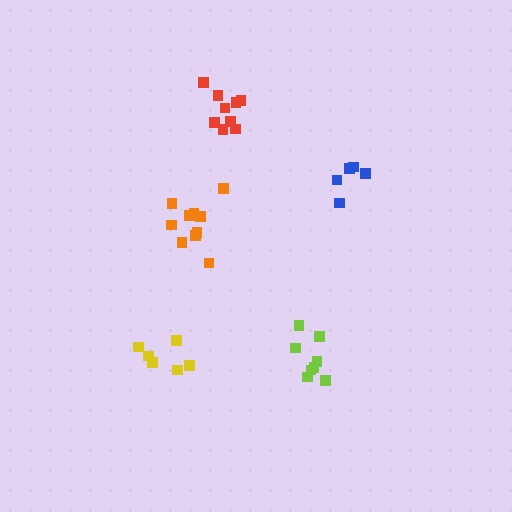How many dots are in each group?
Group 1: 6 dots, Group 2: 5 dots, Group 3: 10 dots, Group 4: 8 dots, Group 5: 9 dots (38 total).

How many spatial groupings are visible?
There are 5 spatial groupings.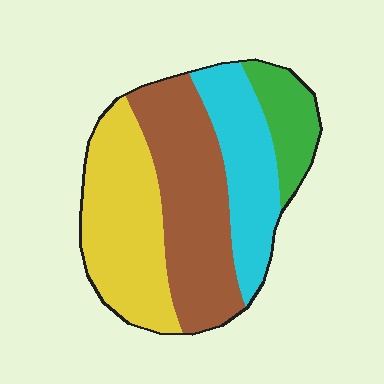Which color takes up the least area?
Green, at roughly 10%.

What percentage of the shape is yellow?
Yellow covers about 30% of the shape.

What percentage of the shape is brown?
Brown takes up about one third (1/3) of the shape.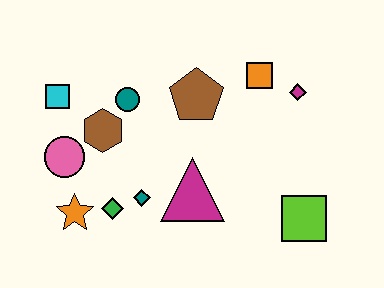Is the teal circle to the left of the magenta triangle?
Yes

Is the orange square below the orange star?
No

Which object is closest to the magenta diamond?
The orange square is closest to the magenta diamond.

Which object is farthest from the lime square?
The cyan square is farthest from the lime square.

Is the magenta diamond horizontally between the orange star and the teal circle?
No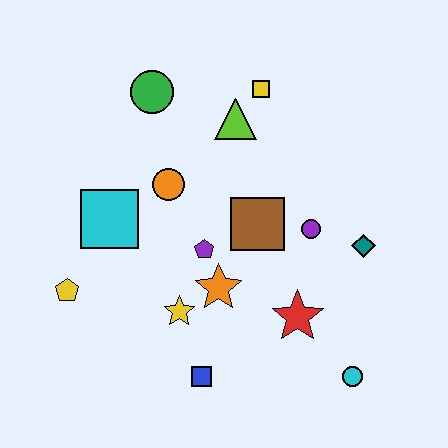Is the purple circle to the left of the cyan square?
No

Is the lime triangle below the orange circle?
No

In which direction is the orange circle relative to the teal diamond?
The orange circle is to the left of the teal diamond.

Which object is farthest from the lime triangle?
The cyan circle is farthest from the lime triangle.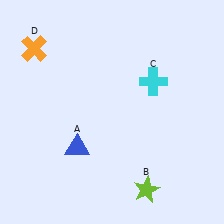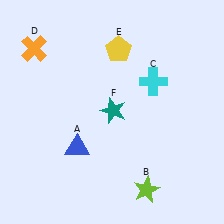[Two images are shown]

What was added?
A yellow pentagon (E), a teal star (F) were added in Image 2.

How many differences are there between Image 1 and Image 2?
There are 2 differences between the two images.